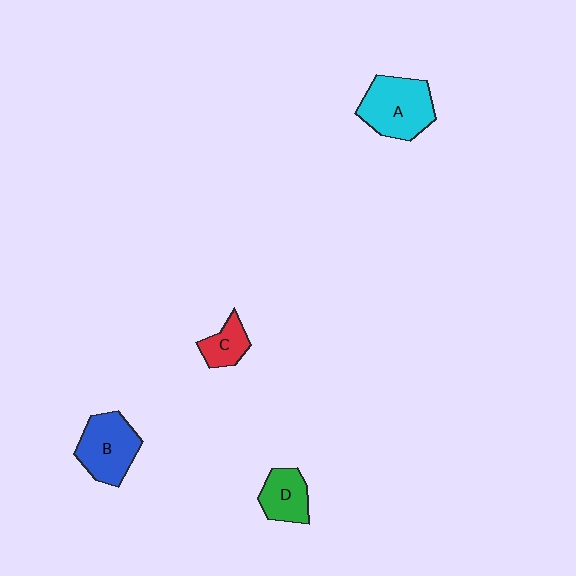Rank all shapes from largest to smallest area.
From largest to smallest: A (cyan), B (blue), D (green), C (red).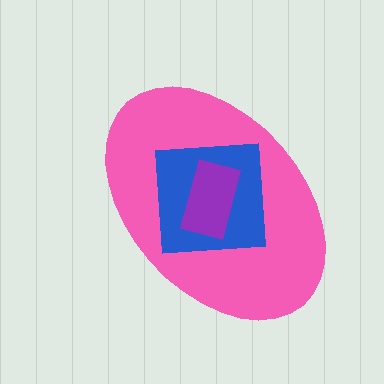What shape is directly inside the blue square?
The purple rectangle.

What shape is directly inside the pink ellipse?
The blue square.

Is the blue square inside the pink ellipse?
Yes.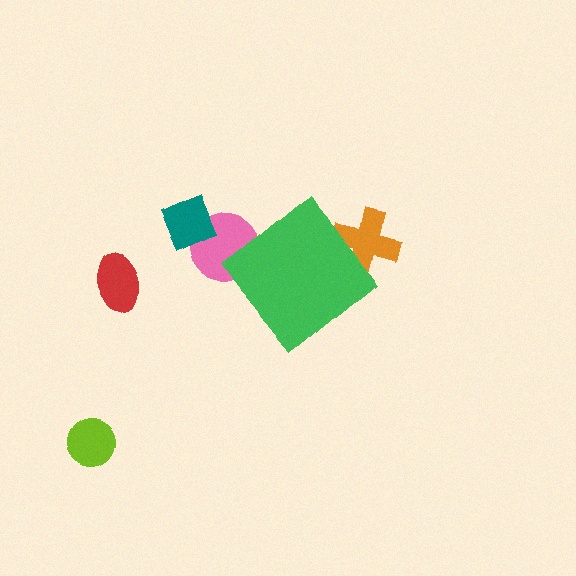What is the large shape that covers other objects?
A green diamond.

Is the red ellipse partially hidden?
No, the red ellipse is fully visible.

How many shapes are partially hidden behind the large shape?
2 shapes are partially hidden.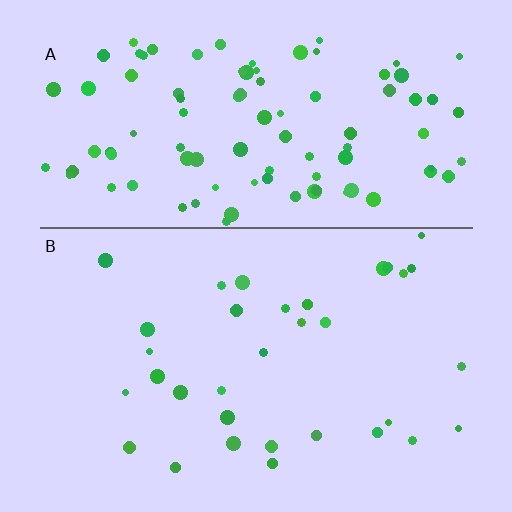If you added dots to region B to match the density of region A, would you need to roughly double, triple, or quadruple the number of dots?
Approximately triple.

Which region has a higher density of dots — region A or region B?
A (the top).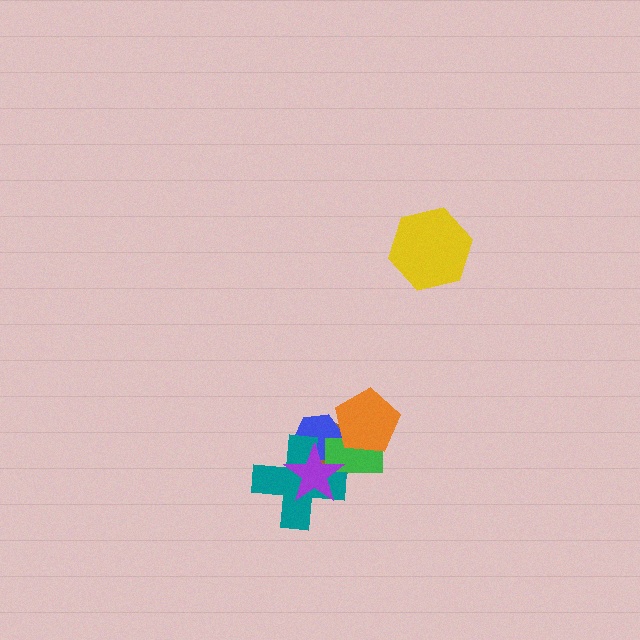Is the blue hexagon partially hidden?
Yes, it is partially covered by another shape.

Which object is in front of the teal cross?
The purple star is in front of the teal cross.